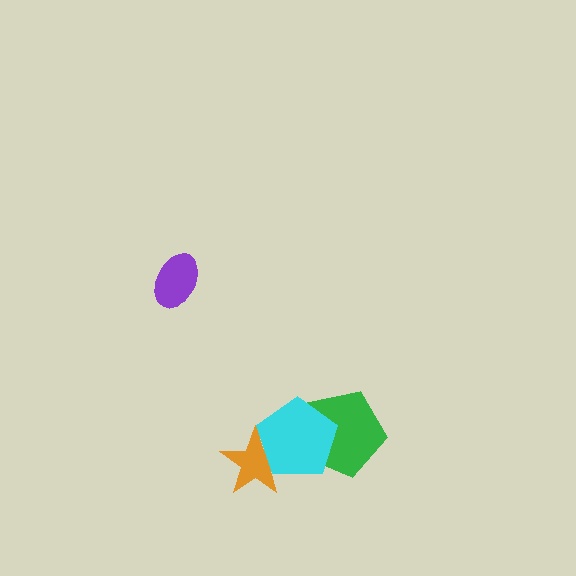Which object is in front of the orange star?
The cyan pentagon is in front of the orange star.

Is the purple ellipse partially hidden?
No, no other shape covers it.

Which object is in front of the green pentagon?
The cyan pentagon is in front of the green pentagon.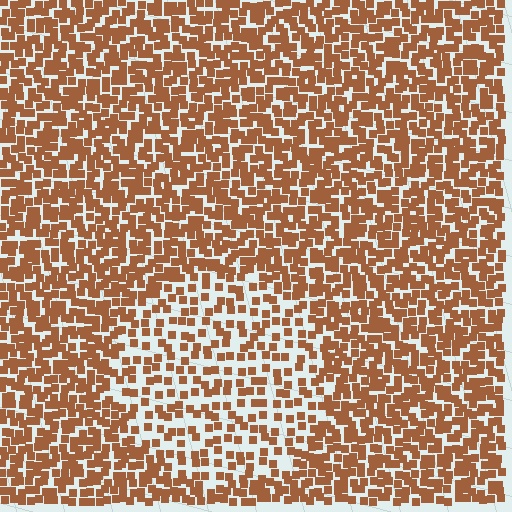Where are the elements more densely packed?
The elements are more densely packed outside the circle boundary.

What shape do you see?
I see a circle.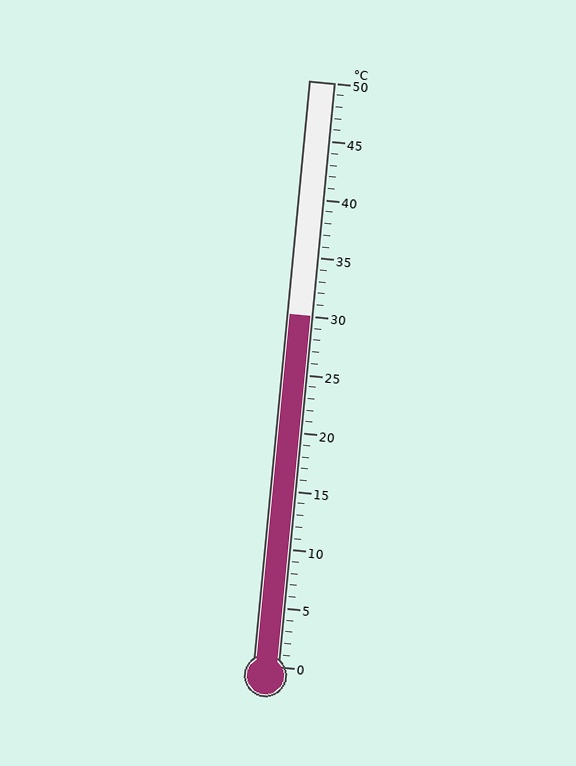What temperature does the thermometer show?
The thermometer shows approximately 30°C.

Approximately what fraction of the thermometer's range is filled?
The thermometer is filled to approximately 60% of its range.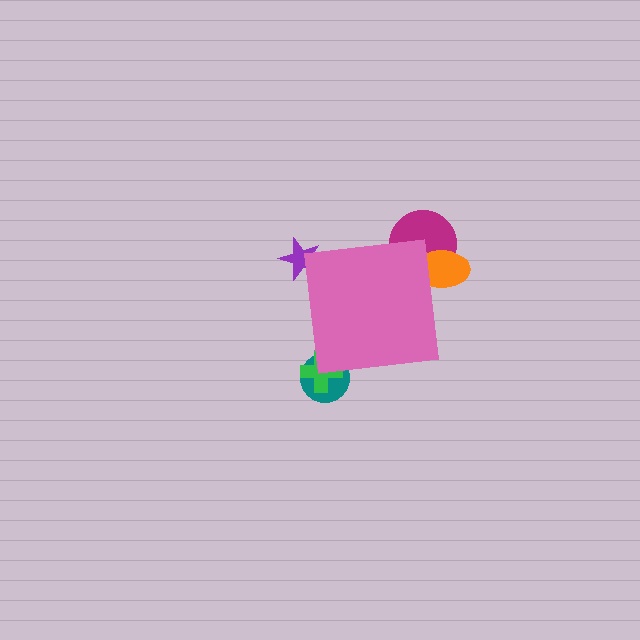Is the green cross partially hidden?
Yes, the green cross is partially hidden behind the pink square.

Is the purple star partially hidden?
Yes, the purple star is partially hidden behind the pink square.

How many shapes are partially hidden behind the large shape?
5 shapes are partially hidden.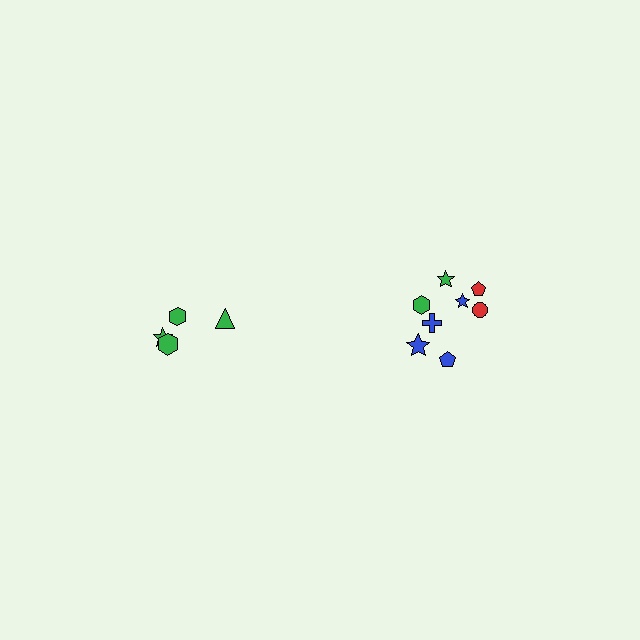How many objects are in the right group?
There are 8 objects.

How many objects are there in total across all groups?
There are 12 objects.